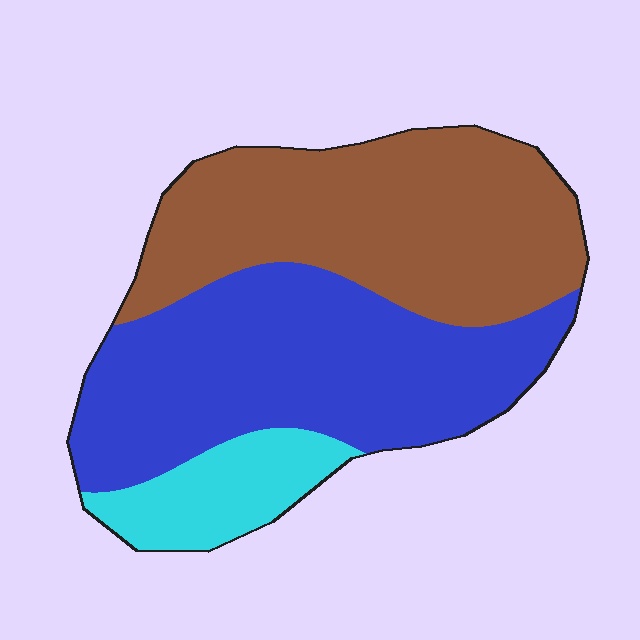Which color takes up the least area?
Cyan, at roughly 15%.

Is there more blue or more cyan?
Blue.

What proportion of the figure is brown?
Brown covers about 40% of the figure.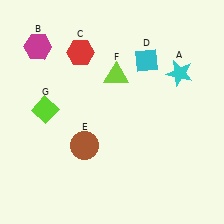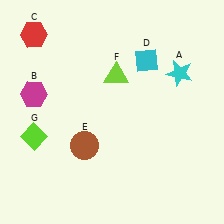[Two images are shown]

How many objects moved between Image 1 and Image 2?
3 objects moved between the two images.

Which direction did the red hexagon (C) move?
The red hexagon (C) moved left.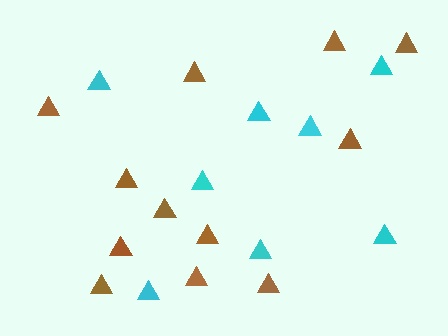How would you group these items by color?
There are 2 groups: one group of cyan triangles (8) and one group of brown triangles (12).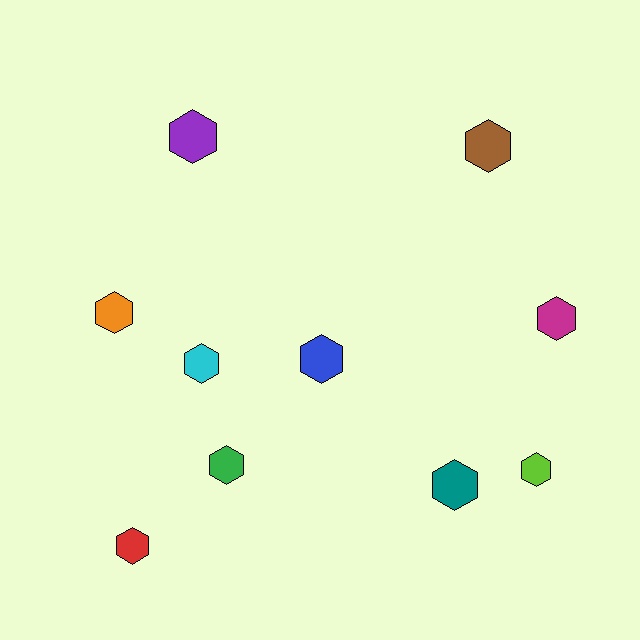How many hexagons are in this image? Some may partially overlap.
There are 10 hexagons.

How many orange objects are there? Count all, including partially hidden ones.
There is 1 orange object.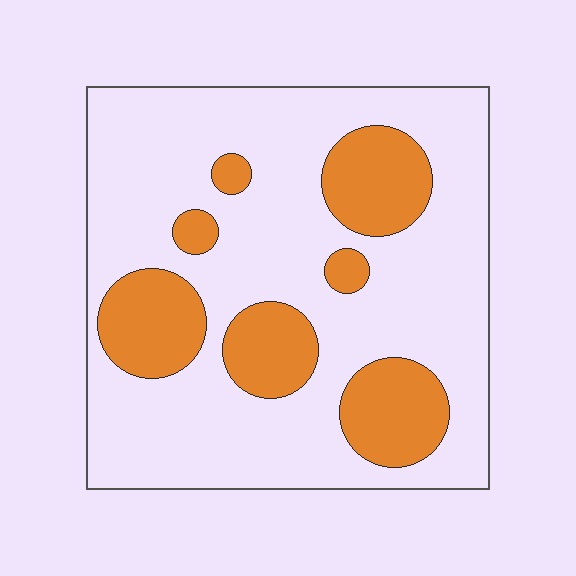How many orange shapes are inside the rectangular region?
7.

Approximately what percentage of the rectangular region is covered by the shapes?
Approximately 25%.